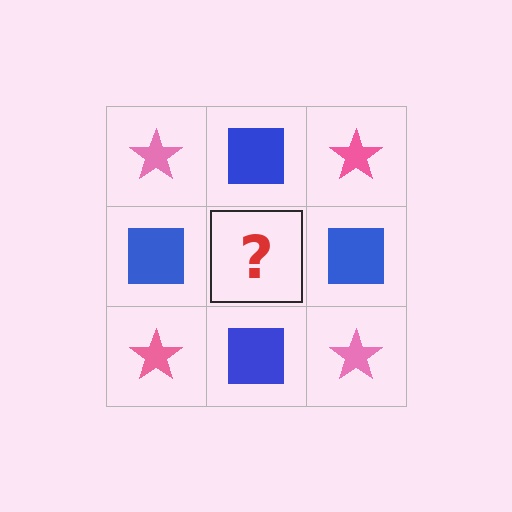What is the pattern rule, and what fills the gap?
The rule is that it alternates pink star and blue square in a checkerboard pattern. The gap should be filled with a pink star.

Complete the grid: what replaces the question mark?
The question mark should be replaced with a pink star.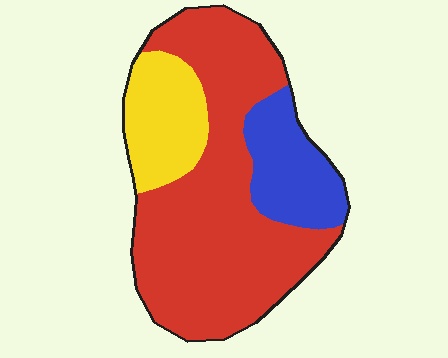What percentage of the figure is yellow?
Yellow covers 18% of the figure.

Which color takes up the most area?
Red, at roughly 65%.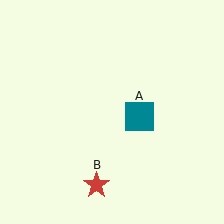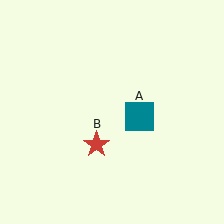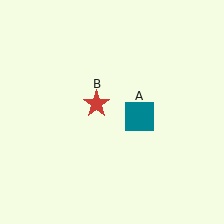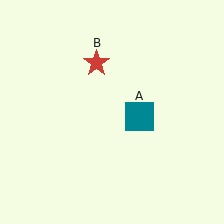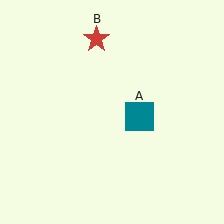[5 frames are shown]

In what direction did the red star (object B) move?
The red star (object B) moved up.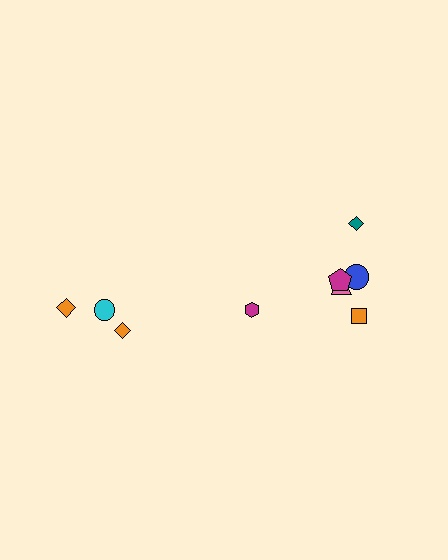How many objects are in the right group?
There are 6 objects.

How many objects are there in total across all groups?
There are 9 objects.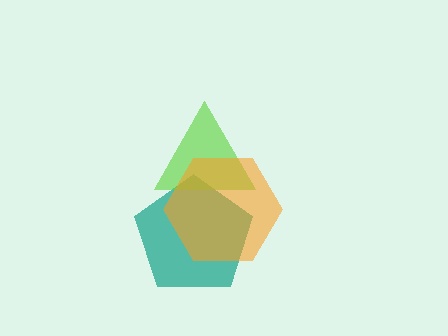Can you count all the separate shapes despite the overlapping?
Yes, there are 3 separate shapes.